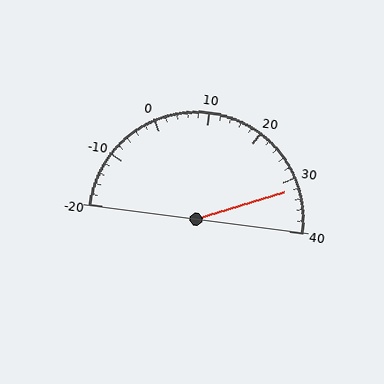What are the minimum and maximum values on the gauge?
The gauge ranges from -20 to 40.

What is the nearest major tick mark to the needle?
The nearest major tick mark is 30.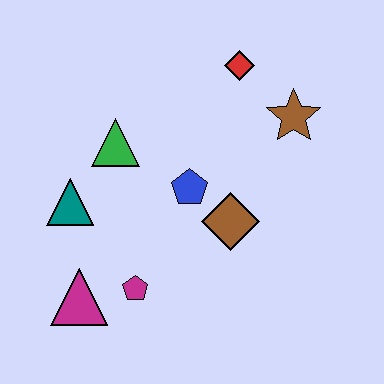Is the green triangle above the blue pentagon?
Yes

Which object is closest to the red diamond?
The brown star is closest to the red diamond.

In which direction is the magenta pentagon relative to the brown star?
The magenta pentagon is below the brown star.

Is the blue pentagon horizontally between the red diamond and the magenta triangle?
Yes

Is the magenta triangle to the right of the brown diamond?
No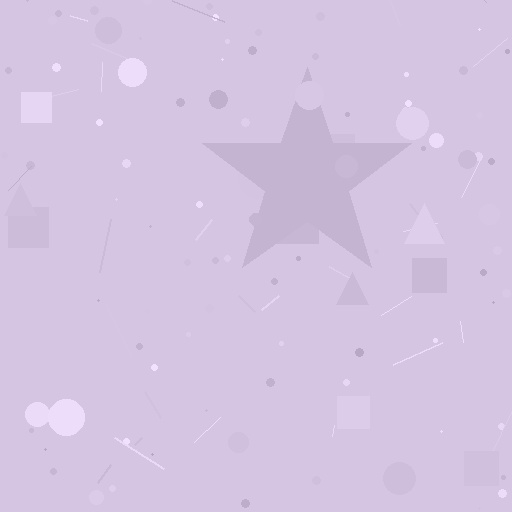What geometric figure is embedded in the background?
A star is embedded in the background.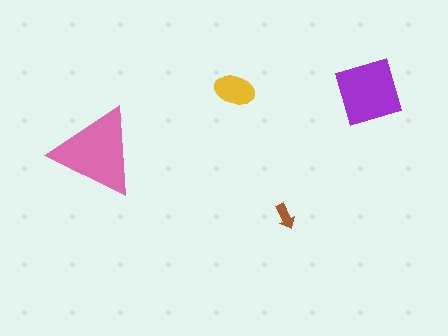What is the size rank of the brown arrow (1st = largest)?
4th.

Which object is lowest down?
The brown arrow is bottommost.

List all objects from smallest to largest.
The brown arrow, the yellow ellipse, the purple diamond, the pink triangle.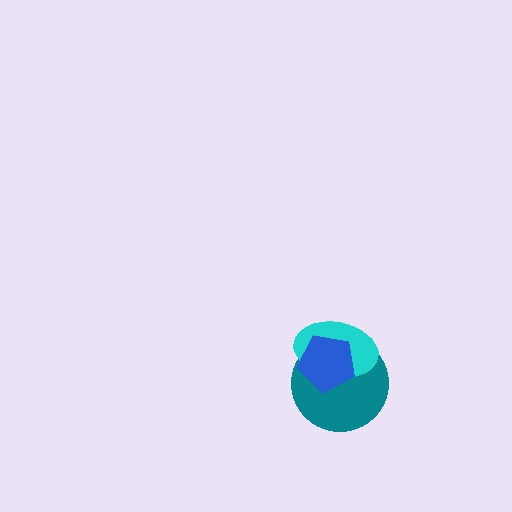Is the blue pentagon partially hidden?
No, no other shape covers it.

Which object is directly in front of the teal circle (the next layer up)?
The cyan ellipse is directly in front of the teal circle.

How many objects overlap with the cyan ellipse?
2 objects overlap with the cyan ellipse.